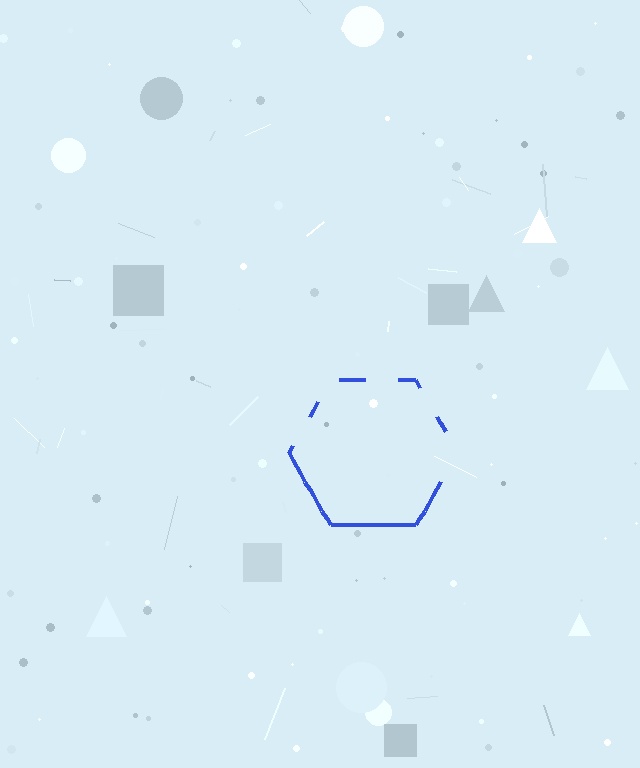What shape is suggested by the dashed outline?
The dashed outline suggests a hexagon.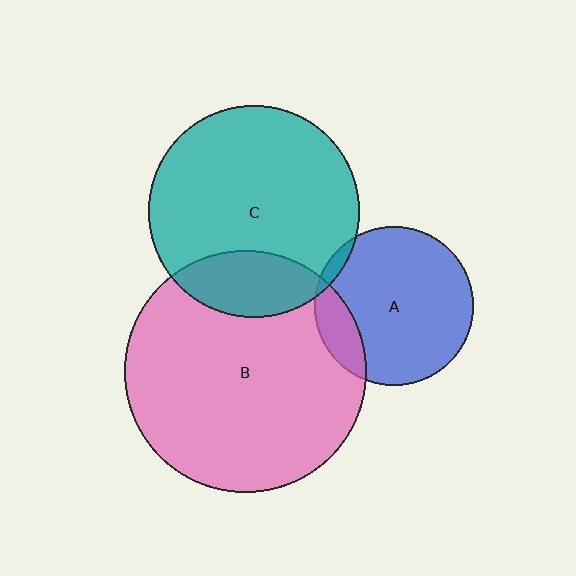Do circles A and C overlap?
Yes.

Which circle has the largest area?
Circle B (pink).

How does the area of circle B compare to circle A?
Approximately 2.3 times.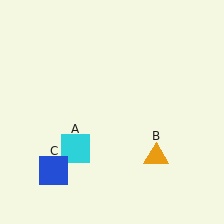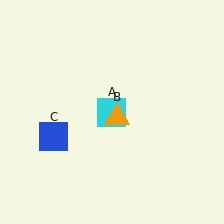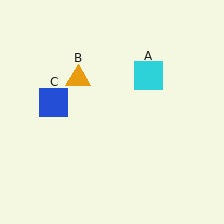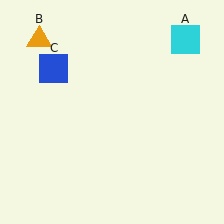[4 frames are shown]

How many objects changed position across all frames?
3 objects changed position: cyan square (object A), orange triangle (object B), blue square (object C).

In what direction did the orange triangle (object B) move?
The orange triangle (object B) moved up and to the left.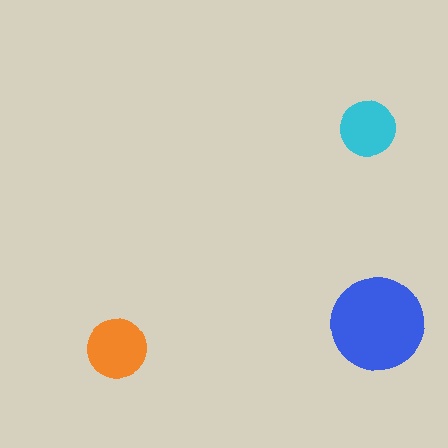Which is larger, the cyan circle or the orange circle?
The orange one.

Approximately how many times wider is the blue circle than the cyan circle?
About 1.5 times wider.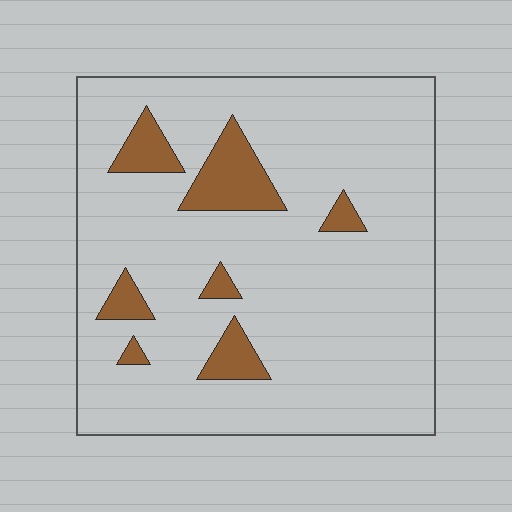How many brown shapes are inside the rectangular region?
7.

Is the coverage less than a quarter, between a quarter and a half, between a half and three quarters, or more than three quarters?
Less than a quarter.